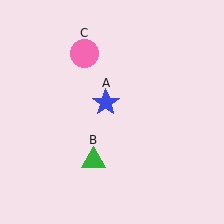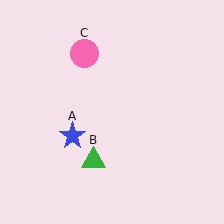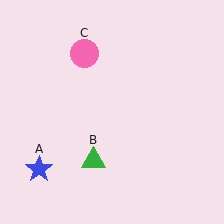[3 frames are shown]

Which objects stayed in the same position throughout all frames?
Green triangle (object B) and pink circle (object C) remained stationary.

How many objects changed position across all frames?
1 object changed position: blue star (object A).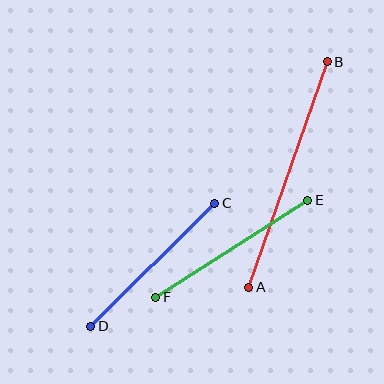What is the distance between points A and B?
The distance is approximately 239 pixels.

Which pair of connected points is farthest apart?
Points A and B are farthest apart.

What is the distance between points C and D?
The distance is approximately 175 pixels.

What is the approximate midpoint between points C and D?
The midpoint is at approximately (153, 265) pixels.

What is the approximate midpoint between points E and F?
The midpoint is at approximately (232, 249) pixels.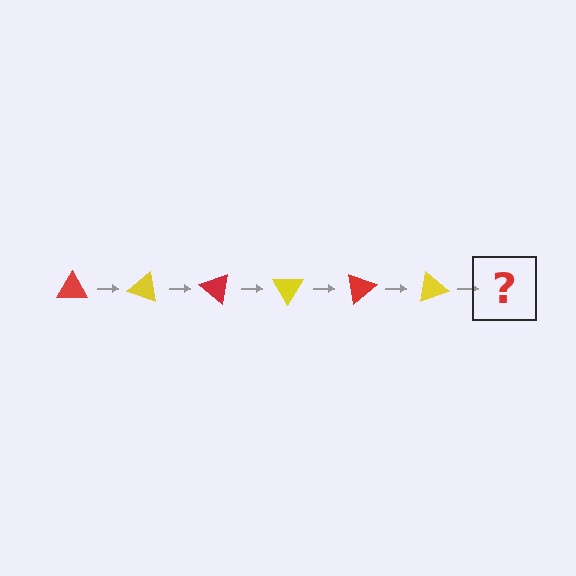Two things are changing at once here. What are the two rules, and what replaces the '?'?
The two rules are that it rotates 20 degrees each step and the color cycles through red and yellow. The '?' should be a red triangle, rotated 120 degrees from the start.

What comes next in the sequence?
The next element should be a red triangle, rotated 120 degrees from the start.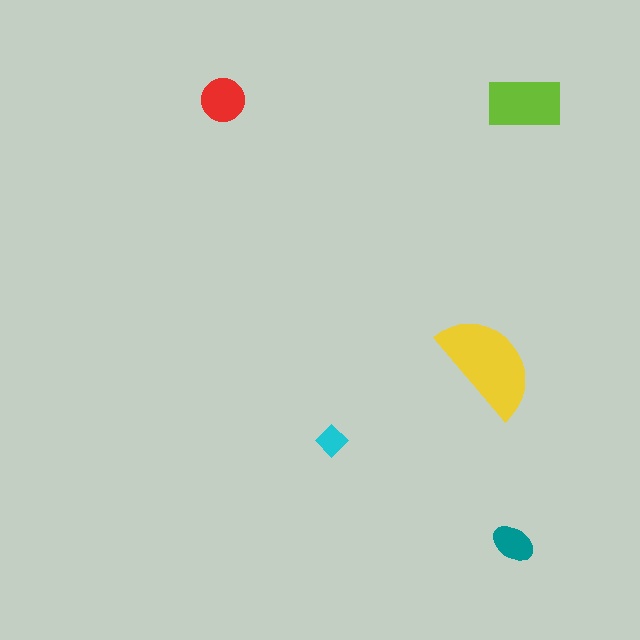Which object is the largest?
The yellow semicircle.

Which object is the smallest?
The cyan diamond.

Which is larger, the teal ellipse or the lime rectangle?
The lime rectangle.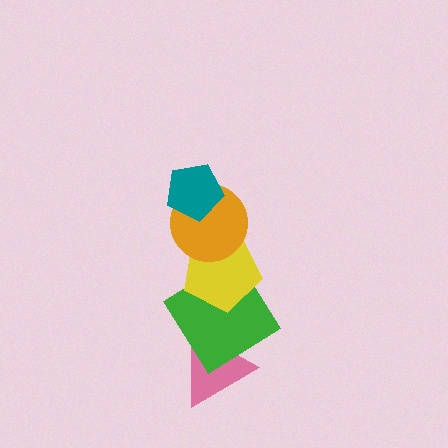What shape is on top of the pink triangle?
The green diamond is on top of the pink triangle.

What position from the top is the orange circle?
The orange circle is 2nd from the top.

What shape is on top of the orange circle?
The teal pentagon is on top of the orange circle.